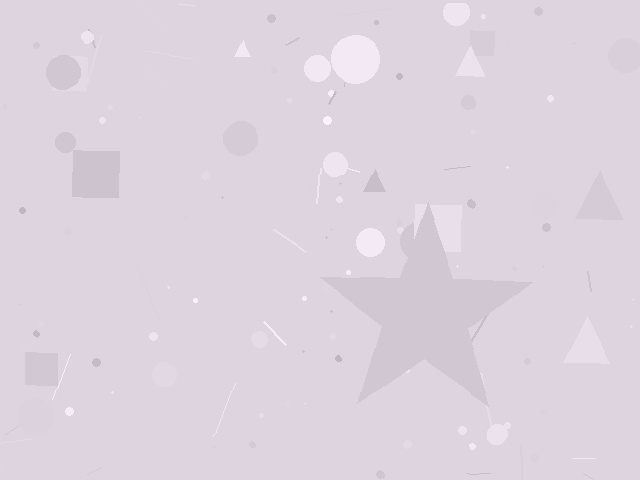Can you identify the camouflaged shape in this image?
The camouflaged shape is a star.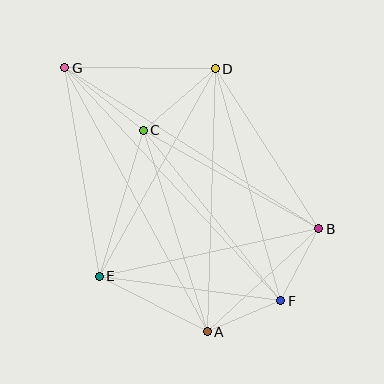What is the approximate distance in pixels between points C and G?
The distance between C and G is approximately 100 pixels.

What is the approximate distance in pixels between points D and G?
The distance between D and G is approximately 150 pixels.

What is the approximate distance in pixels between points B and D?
The distance between B and D is approximately 190 pixels.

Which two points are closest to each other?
Points A and F are closest to each other.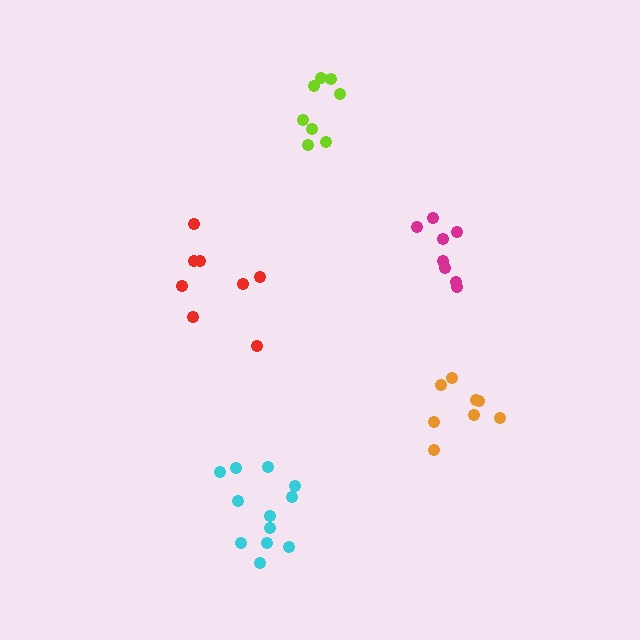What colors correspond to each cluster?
The clusters are colored: orange, lime, red, magenta, cyan.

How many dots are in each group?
Group 1: 8 dots, Group 2: 8 dots, Group 3: 8 dots, Group 4: 8 dots, Group 5: 12 dots (44 total).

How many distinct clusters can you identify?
There are 5 distinct clusters.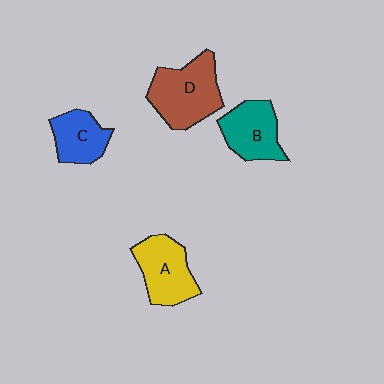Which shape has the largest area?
Shape D (brown).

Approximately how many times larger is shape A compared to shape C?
Approximately 1.3 times.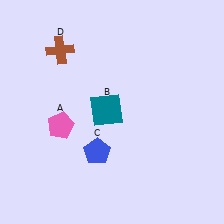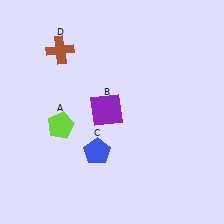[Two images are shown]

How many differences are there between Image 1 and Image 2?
There are 2 differences between the two images.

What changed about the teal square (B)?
In Image 1, B is teal. In Image 2, it changed to purple.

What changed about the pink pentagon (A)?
In Image 1, A is pink. In Image 2, it changed to lime.